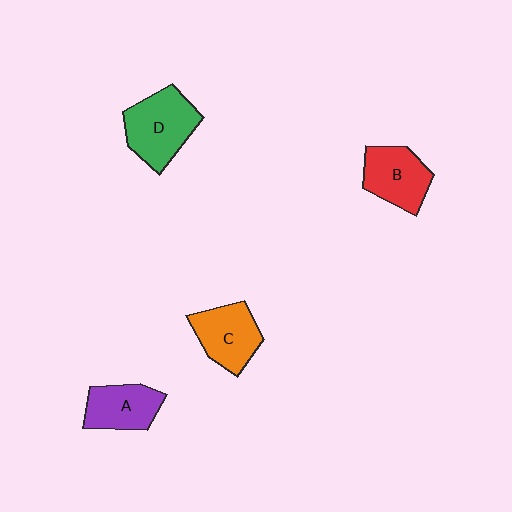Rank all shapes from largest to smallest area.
From largest to smallest: D (green), C (orange), B (red), A (purple).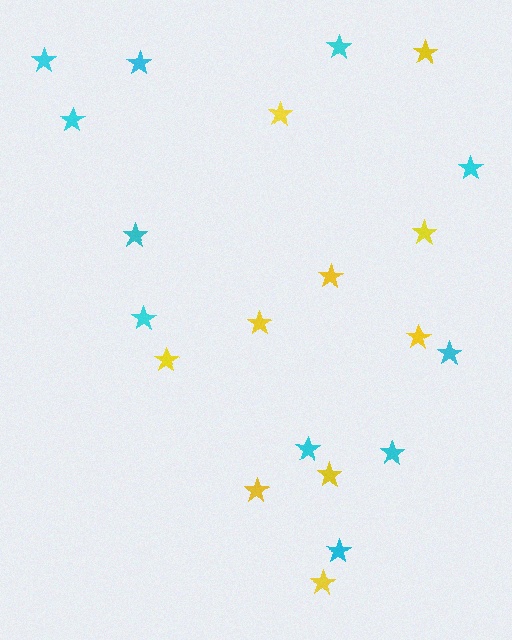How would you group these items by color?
There are 2 groups: one group of yellow stars (10) and one group of cyan stars (11).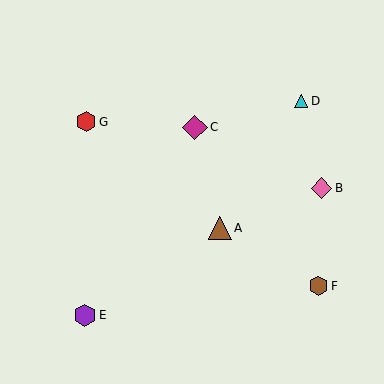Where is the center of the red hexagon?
The center of the red hexagon is at (86, 122).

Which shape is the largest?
The magenta diamond (labeled C) is the largest.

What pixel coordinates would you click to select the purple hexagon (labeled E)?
Click at (85, 315) to select the purple hexagon E.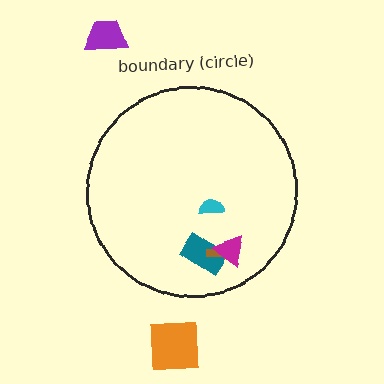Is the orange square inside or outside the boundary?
Outside.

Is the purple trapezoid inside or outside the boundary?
Outside.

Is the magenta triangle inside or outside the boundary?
Inside.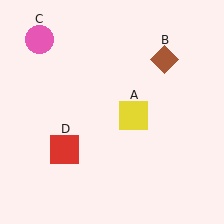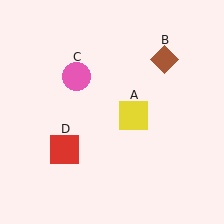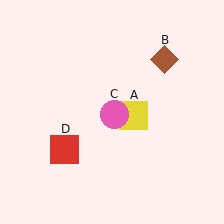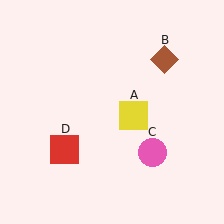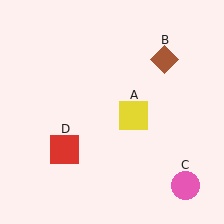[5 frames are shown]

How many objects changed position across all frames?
1 object changed position: pink circle (object C).